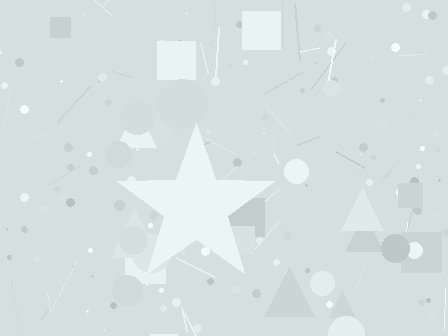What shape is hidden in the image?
A star is hidden in the image.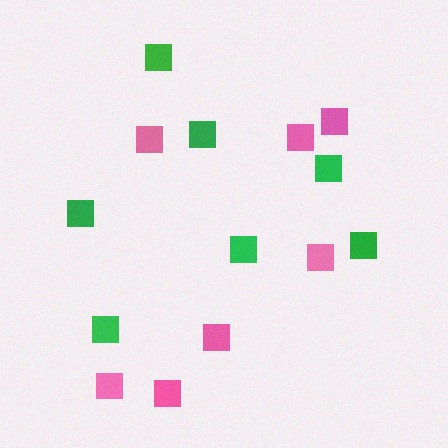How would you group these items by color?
There are 2 groups: one group of pink squares (7) and one group of green squares (7).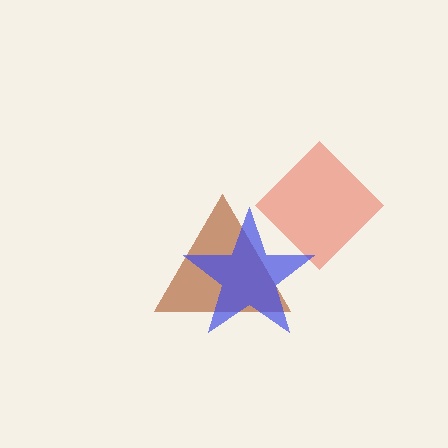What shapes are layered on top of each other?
The layered shapes are: a brown triangle, a red diamond, a blue star.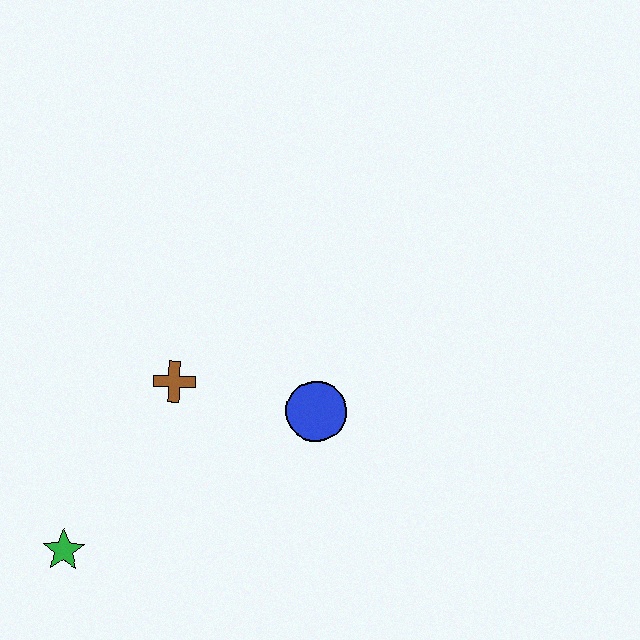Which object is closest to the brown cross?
The blue circle is closest to the brown cross.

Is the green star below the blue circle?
Yes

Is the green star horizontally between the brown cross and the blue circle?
No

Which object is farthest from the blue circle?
The green star is farthest from the blue circle.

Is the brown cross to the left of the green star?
No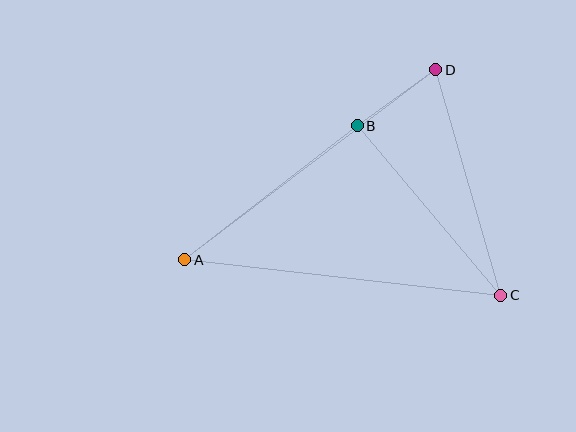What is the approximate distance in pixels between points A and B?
The distance between A and B is approximately 219 pixels.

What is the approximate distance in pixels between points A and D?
The distance between A and D is approximately 315 pixels.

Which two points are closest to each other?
Points B and D are closest to each other.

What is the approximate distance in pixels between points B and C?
The distance between B and C is approximately 222 pixels.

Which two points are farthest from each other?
Points A and C are farthest from each other.